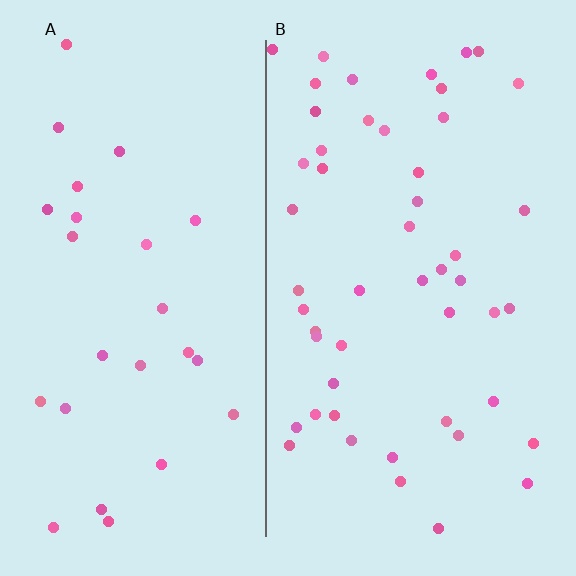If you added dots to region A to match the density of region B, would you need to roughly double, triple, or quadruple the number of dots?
Approximately double.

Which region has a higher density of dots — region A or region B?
B (the right).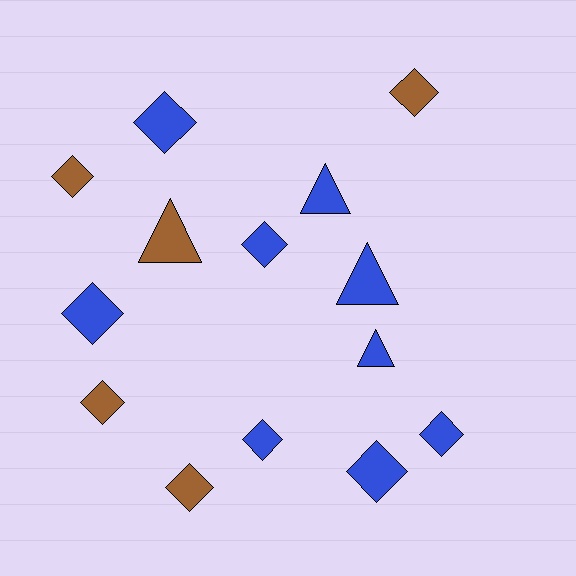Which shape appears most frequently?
Diamond, with 10 objects.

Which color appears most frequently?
Blue, with 9 objects.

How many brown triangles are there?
There is 1 brown triangle.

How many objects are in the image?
There are 14 objects.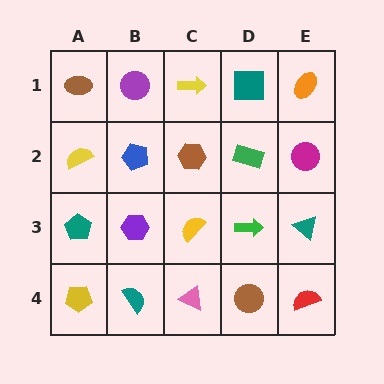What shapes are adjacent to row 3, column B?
A blue pentagon (row 2, column B), a teal semicircle (row 4, column B), a teal pentagon (row 3, column A), a yellow semicircle (row 3, column C).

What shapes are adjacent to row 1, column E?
A magenta circle (row 2, column E), a teal square (row 1, column D).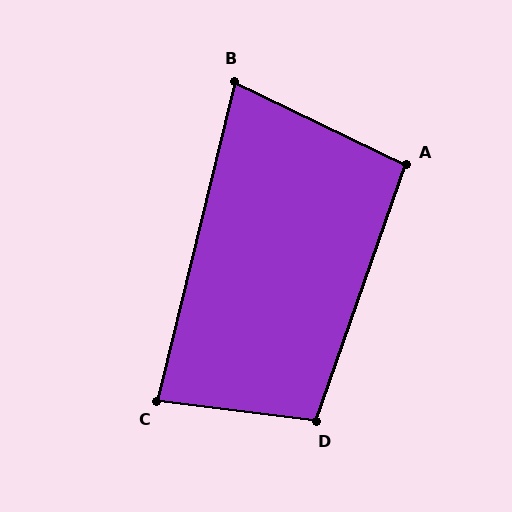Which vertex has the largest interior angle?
D, at approximately 102 degrees.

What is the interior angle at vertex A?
Approximately 96 degrees (obtuse).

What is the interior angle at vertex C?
Approximately 84 degrees (acute).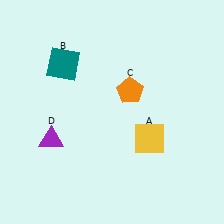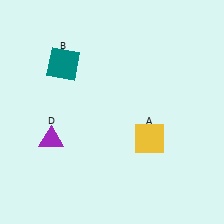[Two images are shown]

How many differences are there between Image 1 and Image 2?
There is 1 difference between the two images.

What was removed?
The orange pentagon (C) was removed in Image 2.